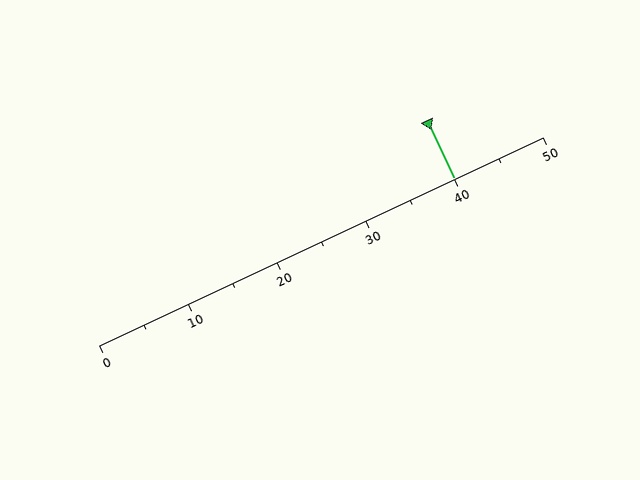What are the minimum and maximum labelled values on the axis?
The axis runs from 0 to 50.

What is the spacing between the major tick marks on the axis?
The major ticks are spaced 10 apart.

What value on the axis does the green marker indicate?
The marker indicates approximately 40.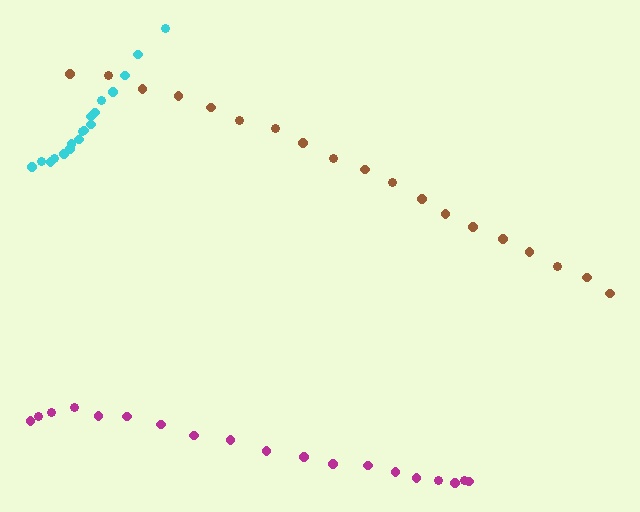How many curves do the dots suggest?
There are 3 distinct paths.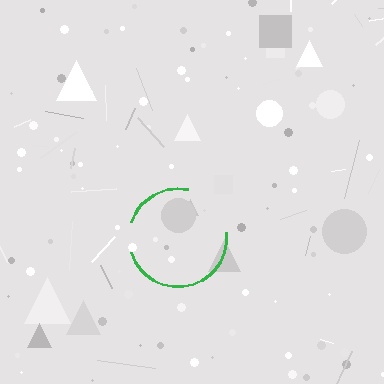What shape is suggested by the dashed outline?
The dashed outline suggests a circle.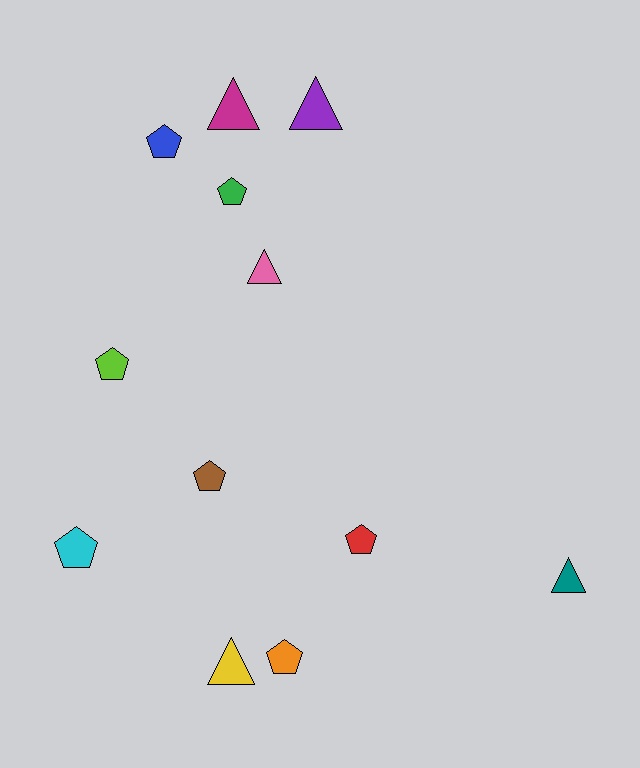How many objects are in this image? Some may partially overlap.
There are 12 objects.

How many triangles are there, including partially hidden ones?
There are 5 triangles.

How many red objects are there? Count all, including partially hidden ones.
There is 1 red object.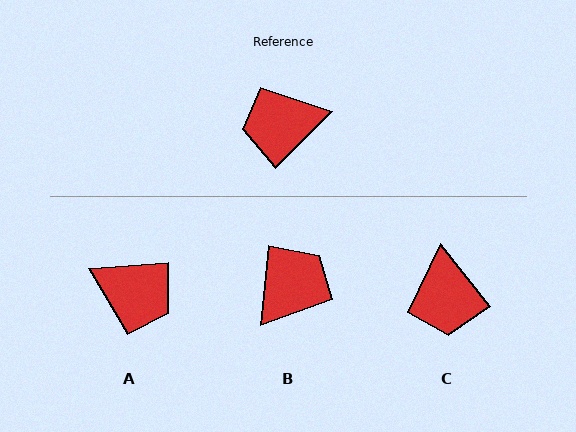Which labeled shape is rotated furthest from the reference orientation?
B, about 141 degrees away.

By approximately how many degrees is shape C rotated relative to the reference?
Approximately 84 degrees counter-clockwise.